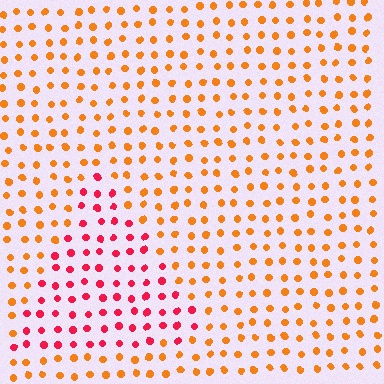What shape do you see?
I see a triangle.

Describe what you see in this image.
The image is filled with small orange elements in a uniform arrangement. A triangle-shaped region is visible where the elements are tinted to a slightly different hue, forming a subtle color boundary.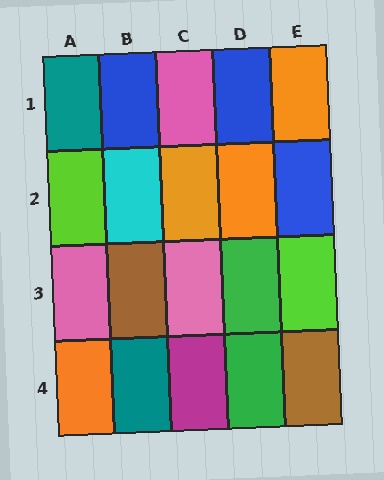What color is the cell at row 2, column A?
Lime.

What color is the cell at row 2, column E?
Blue.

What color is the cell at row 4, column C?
Magenta.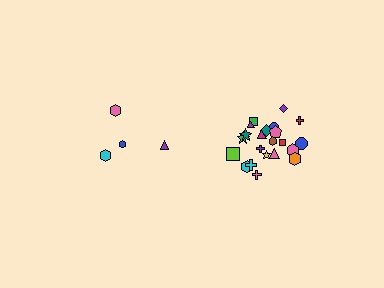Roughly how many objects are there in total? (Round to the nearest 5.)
Roughly 25 objects in total.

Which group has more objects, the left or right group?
The right group.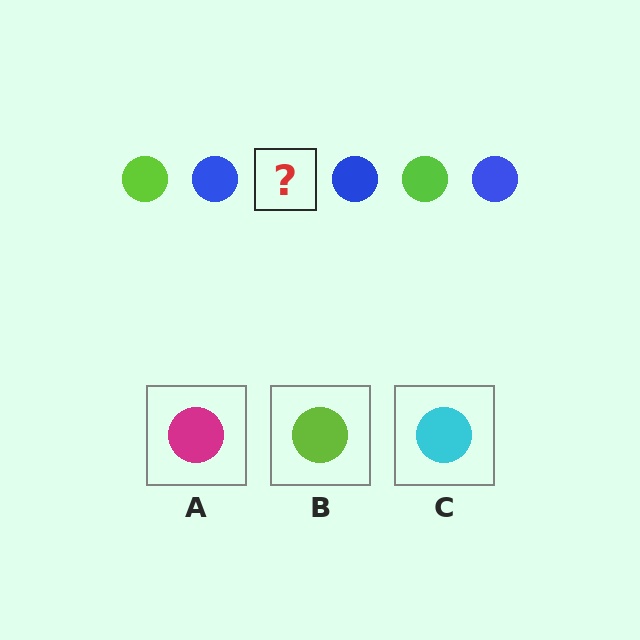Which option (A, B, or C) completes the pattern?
B.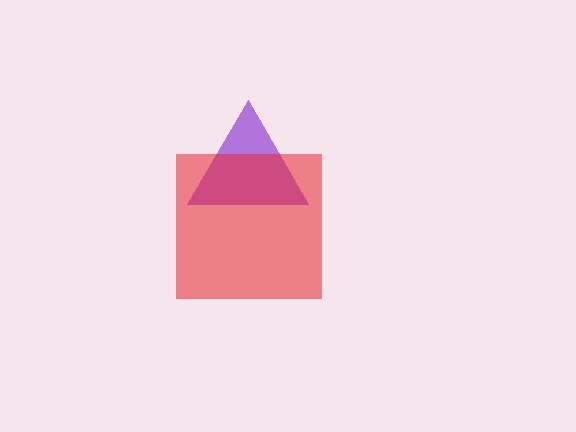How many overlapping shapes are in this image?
There are 2 overlapping shapes in the image.